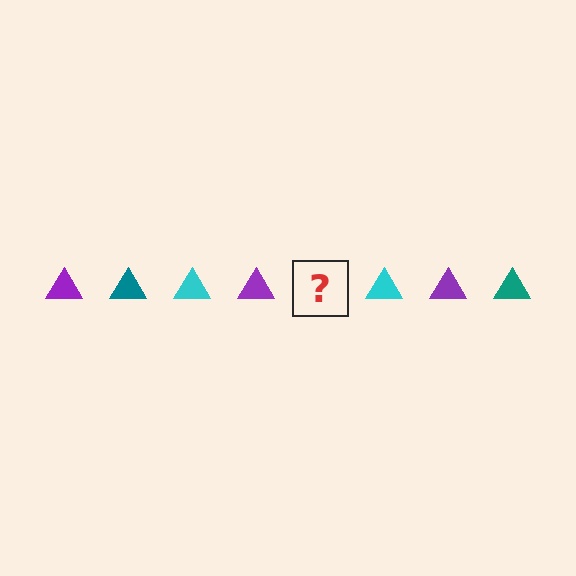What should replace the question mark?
The question mark should be replaced with a teal triangle.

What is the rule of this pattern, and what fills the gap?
The rule is that the pattern cycles through purple, teal, cyan triangles. The gap should be filled with a teal triangle.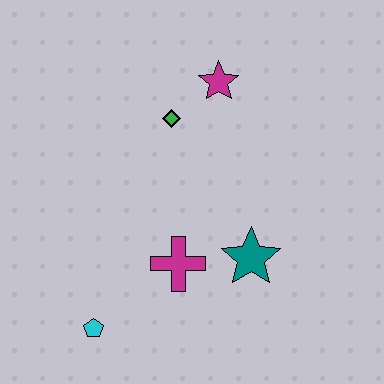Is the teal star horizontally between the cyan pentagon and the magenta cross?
No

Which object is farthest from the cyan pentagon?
The magenta star is farthest from the cyan pentagon.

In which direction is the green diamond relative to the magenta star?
The green diamond is to the left of the magenta star.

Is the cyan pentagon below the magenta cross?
Yes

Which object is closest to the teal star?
The magenta cross is closest to the teal star.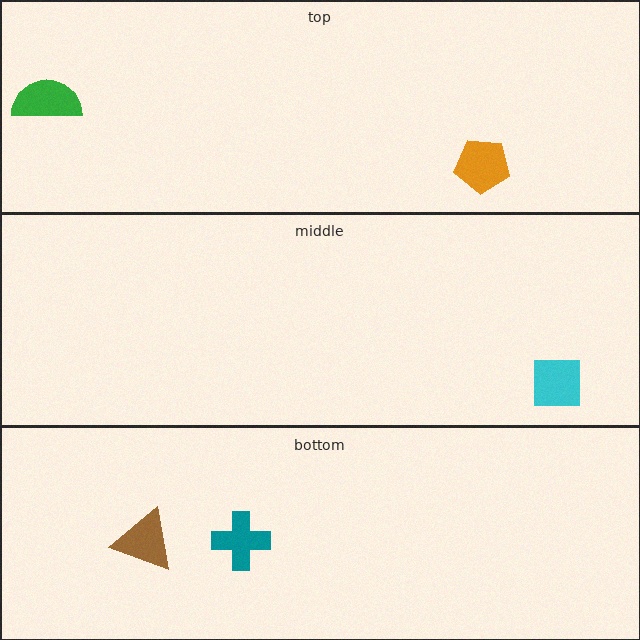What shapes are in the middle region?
The cyan square.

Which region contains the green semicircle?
The top region.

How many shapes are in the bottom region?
2.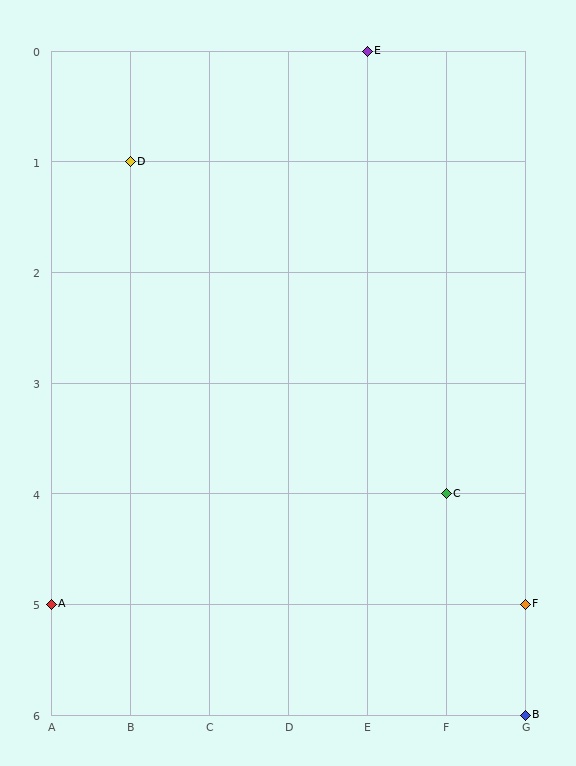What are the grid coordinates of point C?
Point C is at grid coordinates (F, 4).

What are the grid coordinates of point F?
Point F is at grid coordinates (G, 5).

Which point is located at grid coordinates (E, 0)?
Point E is at (E, 0).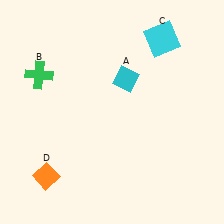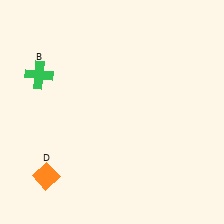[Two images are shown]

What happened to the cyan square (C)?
The cyan square (C) was removed in Image 2. It was in the top-right area of Image 1.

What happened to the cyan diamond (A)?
The cyan diamond (A) was removed in Image 2. It was in the top-right area of Image 1.